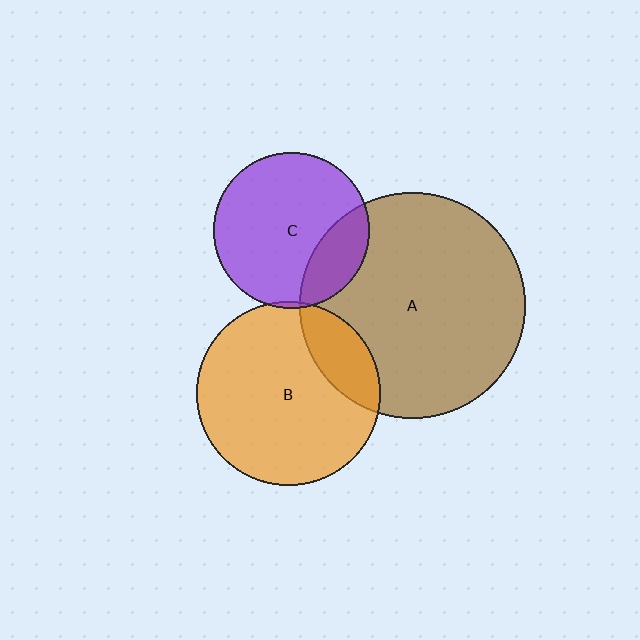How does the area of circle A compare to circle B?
Approximately 1.5 times.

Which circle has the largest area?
Circle A (brown).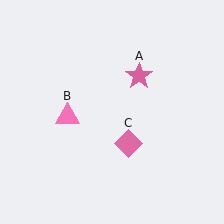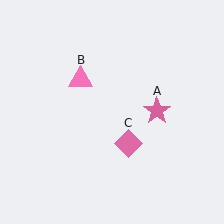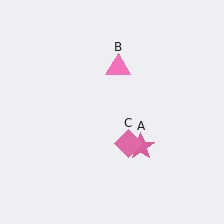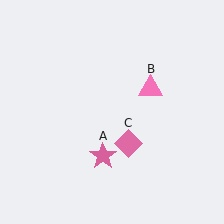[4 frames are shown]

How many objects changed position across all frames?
2 objects changed position: pink star (object A), pink triangle (object B).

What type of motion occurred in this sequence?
The pink star (object A), pink triangle (object B) rotated clockwise around the center of the scene.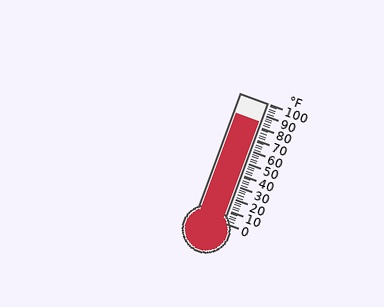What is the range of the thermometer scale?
The thermometer scale ranges from 0°F to 100°F.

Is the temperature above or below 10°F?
The temperature is above 10°F.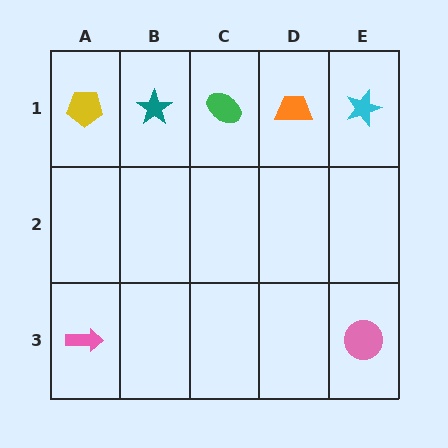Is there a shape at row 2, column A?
No, that cell is empty.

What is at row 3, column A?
A pink arrow.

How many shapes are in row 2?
0 shapes.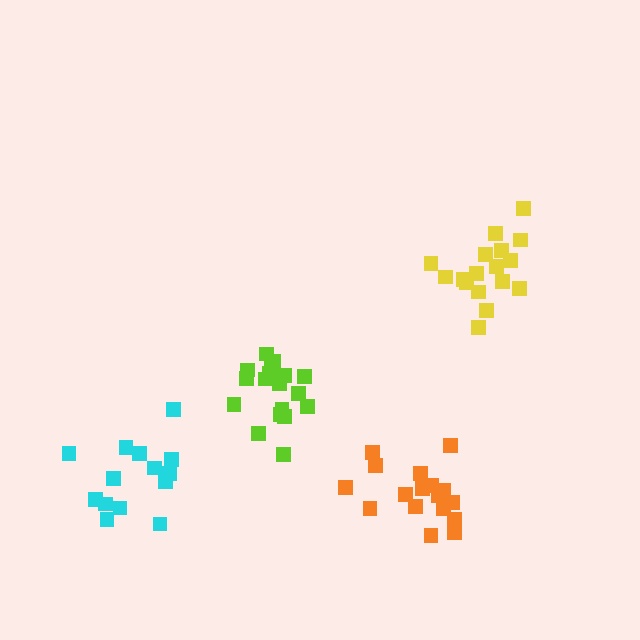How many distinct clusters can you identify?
There are 4 distinct clusters.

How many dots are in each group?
Group 1: 14 dots, Group 2: 17 dots, Group 3: 18 dots, Group 4: 17 dots (66 total).